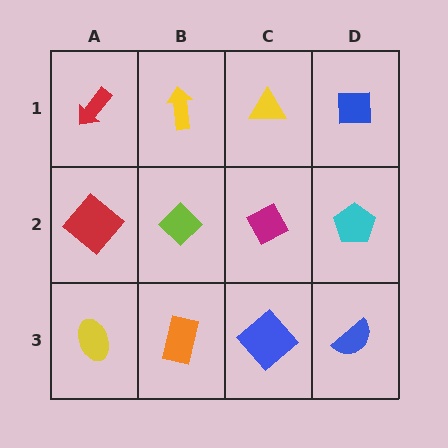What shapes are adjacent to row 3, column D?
A cyan pentagon (row 2, column D), a blue diamond (row 3, column C).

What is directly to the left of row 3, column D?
A blue diamond.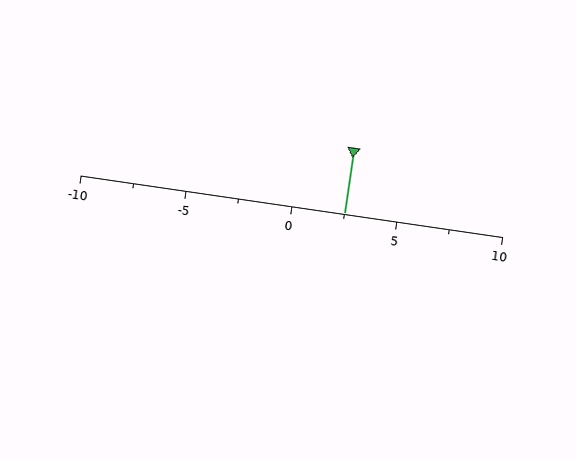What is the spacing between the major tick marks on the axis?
The major ticks are spaced 5 apart.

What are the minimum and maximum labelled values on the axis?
The axis runs from -10 to 10.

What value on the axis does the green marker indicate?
The marker indicates approximately 2.5.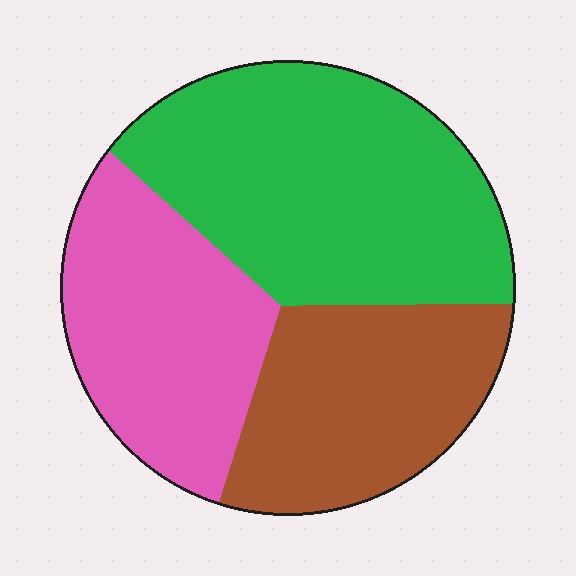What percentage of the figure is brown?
Brown covers around 30% of the figure.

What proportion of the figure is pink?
Pink covers around 30% of the figure.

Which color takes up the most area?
Green, at roughly 45%.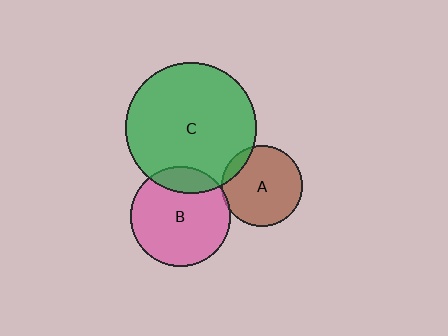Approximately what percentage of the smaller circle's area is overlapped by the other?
Approximately 5%.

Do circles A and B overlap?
Yes.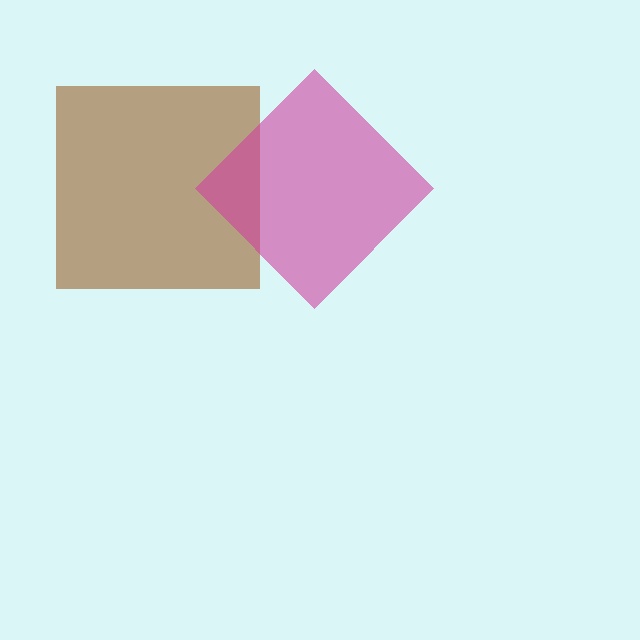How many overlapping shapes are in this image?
There are 2 overlapping shapes in the image.